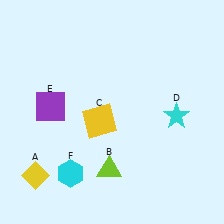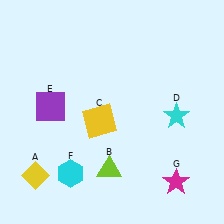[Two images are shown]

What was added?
A magenta star (G) was added in Image 2.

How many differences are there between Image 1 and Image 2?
There is 1 difference between the two images.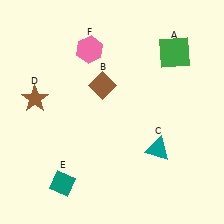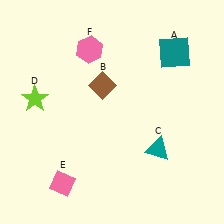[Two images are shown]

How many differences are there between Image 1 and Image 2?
There are 3 differences between the two images.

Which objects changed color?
A changed from green to teal. D changed from brown to lime. E changed from teal to pink.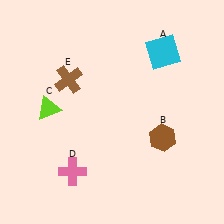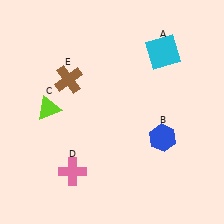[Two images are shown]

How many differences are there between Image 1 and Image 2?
There is 1 difference between the two images.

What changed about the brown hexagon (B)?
In Image 1, B is brown. In Image 2, it changed to blue.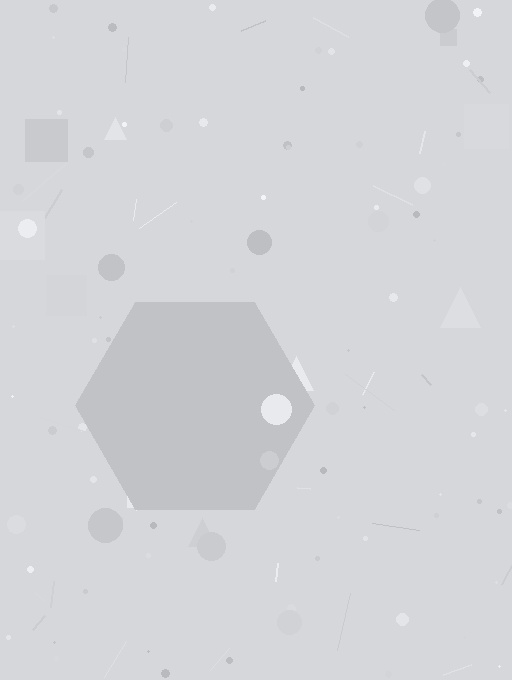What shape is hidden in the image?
A hexagon is hidden in the image.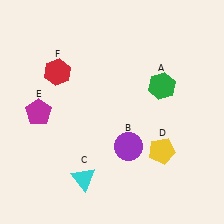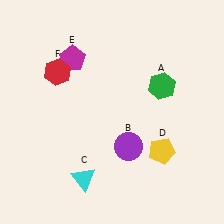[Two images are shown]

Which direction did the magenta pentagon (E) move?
The magenta pentagon (E) moved up.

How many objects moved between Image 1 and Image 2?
1 object moved between the two images.